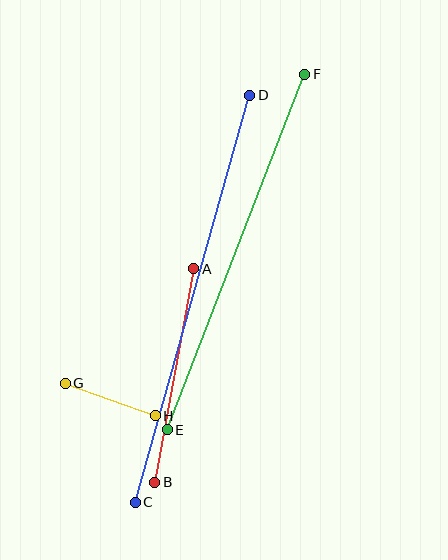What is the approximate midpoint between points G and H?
The midpoint is at approximately (110, 399) pixels.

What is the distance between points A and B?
The distance is approximately 217 pixels.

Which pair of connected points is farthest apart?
Points C and D are farthest apart.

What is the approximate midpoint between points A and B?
The midpoint is at approximately (174, 375) pixels.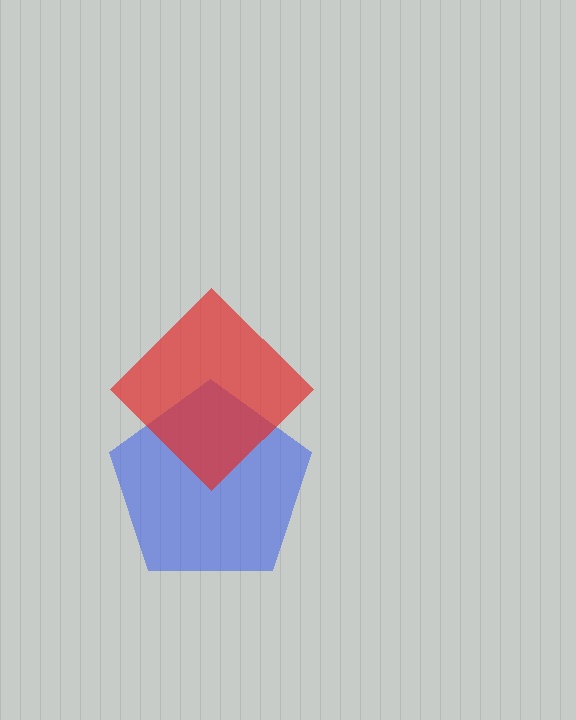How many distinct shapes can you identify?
There are 2 distinct shapes: a blue pentagon, a red diamond.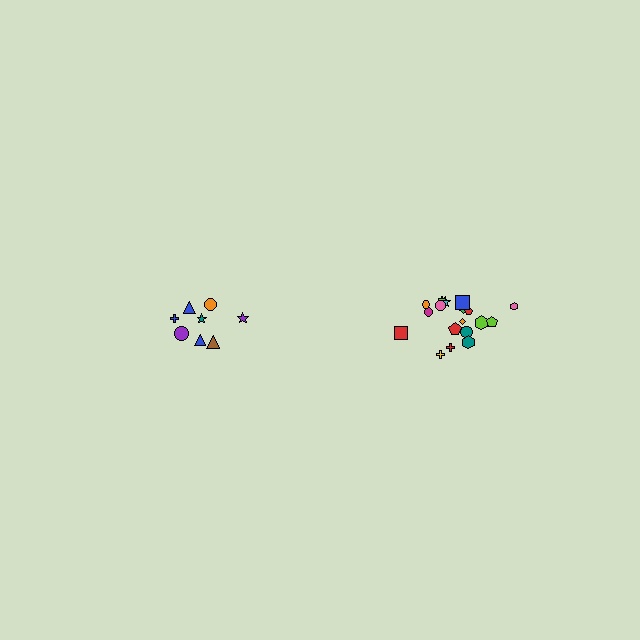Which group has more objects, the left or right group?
The right group.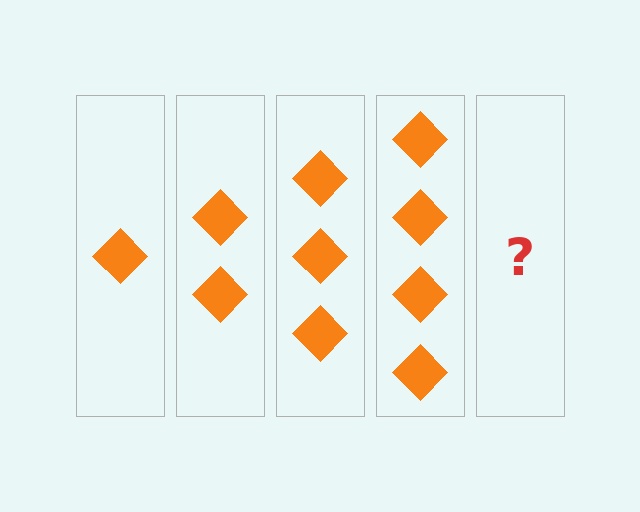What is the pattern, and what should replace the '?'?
The pattern is that each step adds one more diamond. The '?' should be 5 diamonds.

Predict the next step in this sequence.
The next step is 5 diamonds.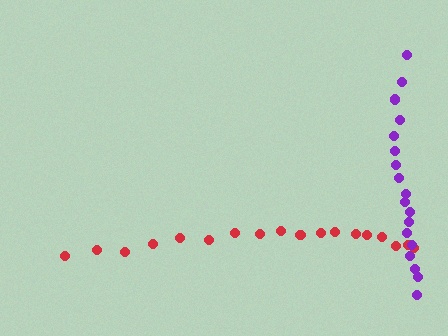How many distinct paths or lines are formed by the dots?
There are 2 distinct paths.